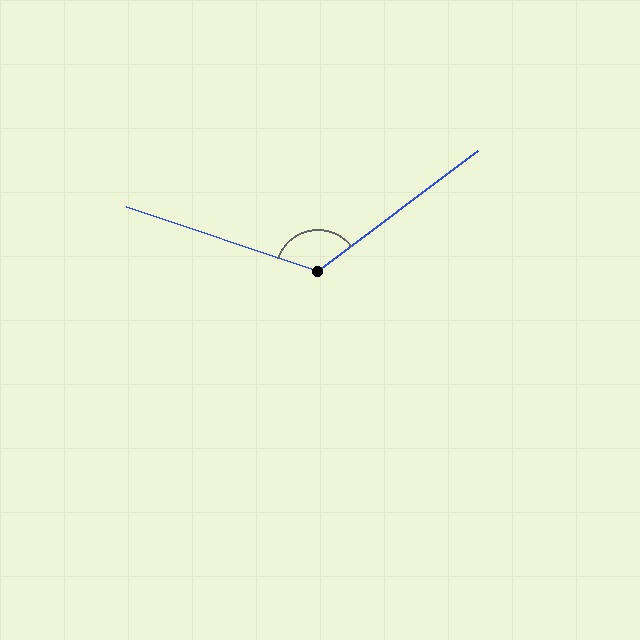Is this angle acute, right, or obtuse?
It is obtuse.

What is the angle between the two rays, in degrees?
Approximately 124 degrees.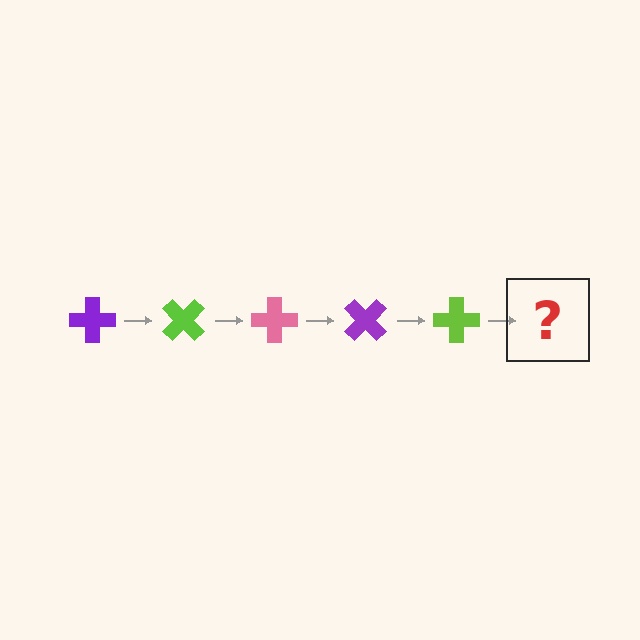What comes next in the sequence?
The next element should be a pink cross, rotated 225 degrees from the start.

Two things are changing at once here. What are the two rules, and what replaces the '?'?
The two rules are that it rotates 45 degrees each step and the color cycles through purple, lime, and pink. The '?' should be a pink cross, rotated 225 degrees from the start.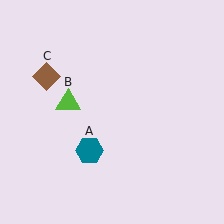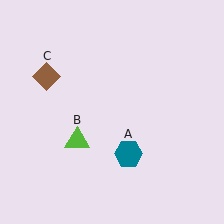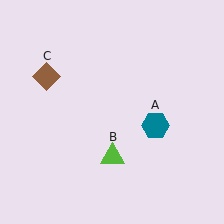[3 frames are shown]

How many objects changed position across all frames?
2 objects changed position: teal hexagon (object A), lime triangle (object B).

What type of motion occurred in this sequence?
The teal hexagon (object A), lime triangle (object B) rotated counterclockwise around the center of the scene.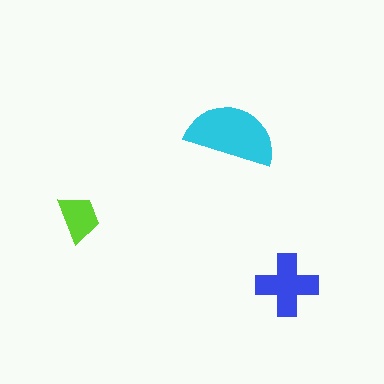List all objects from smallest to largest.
The lime trapezoid, the blue cross, the cyan semicircle.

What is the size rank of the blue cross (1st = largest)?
2nd.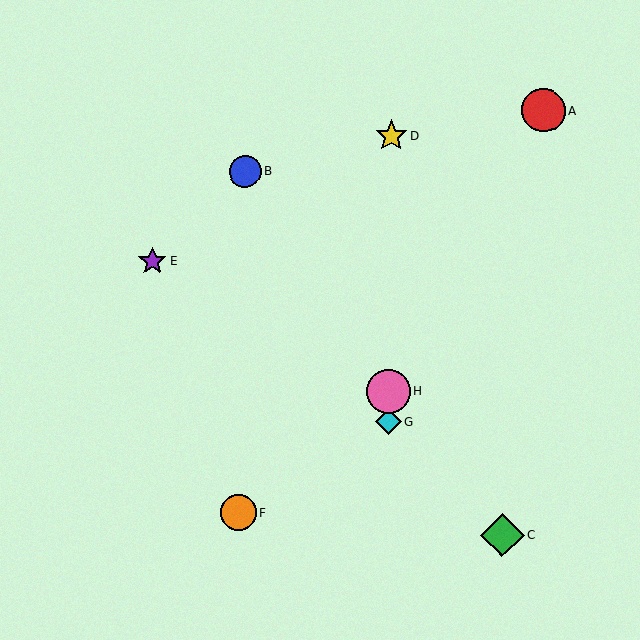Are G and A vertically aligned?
No, G is at x≈388 and A is at x≈544.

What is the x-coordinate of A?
Object A is at x≈544.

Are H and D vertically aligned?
Yes, both are at x≈389.